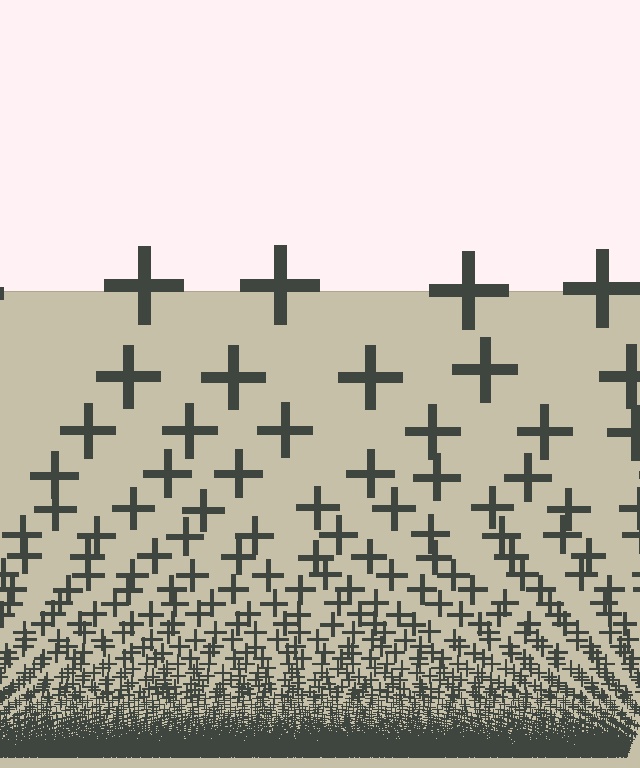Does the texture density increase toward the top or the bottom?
Density increases toward the bottom.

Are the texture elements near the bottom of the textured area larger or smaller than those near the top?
Smaller. The gradient is inverted — elements near the bottom are smaller and denser.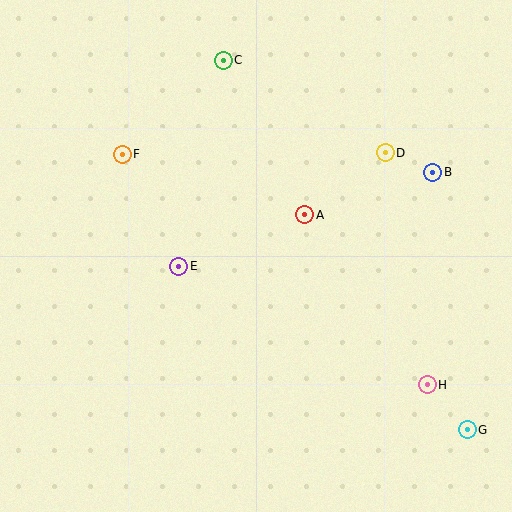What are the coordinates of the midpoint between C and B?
The midpoint between C and B is at (328, 116).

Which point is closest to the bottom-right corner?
Point G is closest to the bottom-right corner.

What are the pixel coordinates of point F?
Point F is at (122, 154).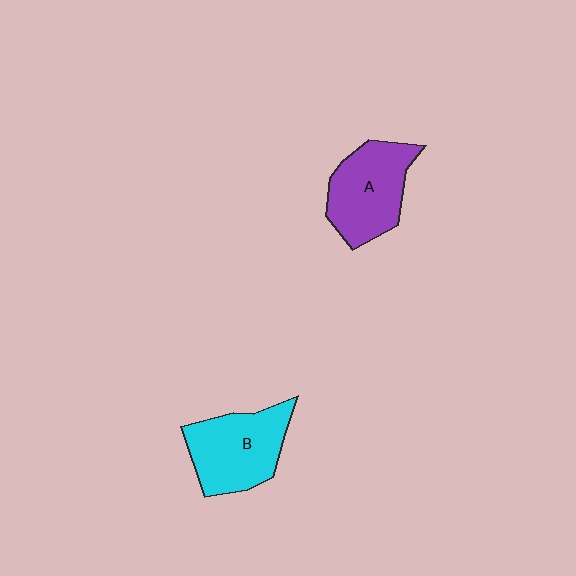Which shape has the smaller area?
Shape A (purple).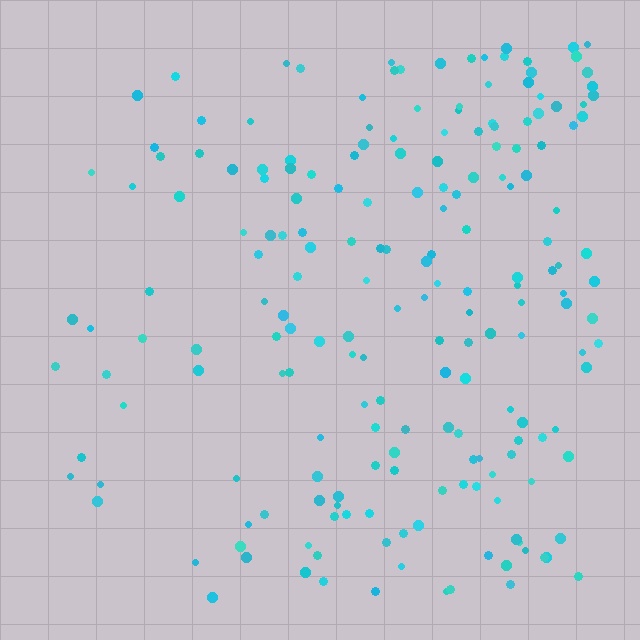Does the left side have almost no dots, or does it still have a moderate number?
Still a moderate number, just noticeably fewer than the right.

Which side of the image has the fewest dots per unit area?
The left.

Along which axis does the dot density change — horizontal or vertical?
Horizontal.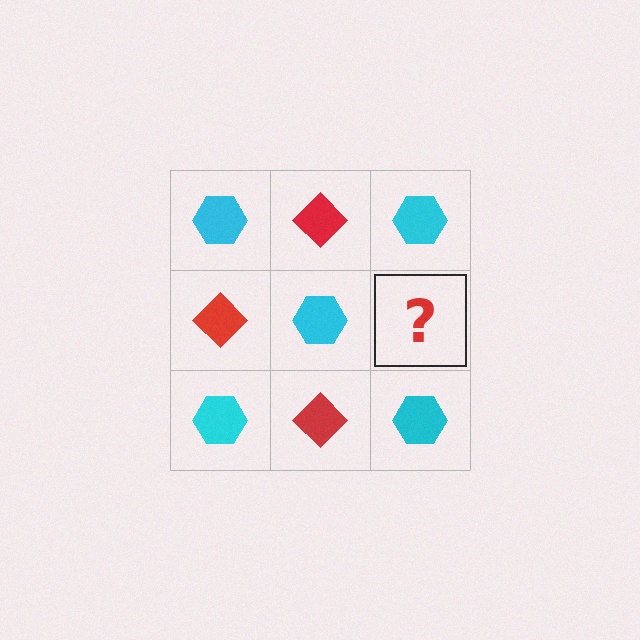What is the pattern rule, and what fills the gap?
The rule is that it alternates cyan hexagon and red diamond in a checkerboard pattern. The gap should be filled with a red diamond.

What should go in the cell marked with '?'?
The missing cell should contain a red diamond.